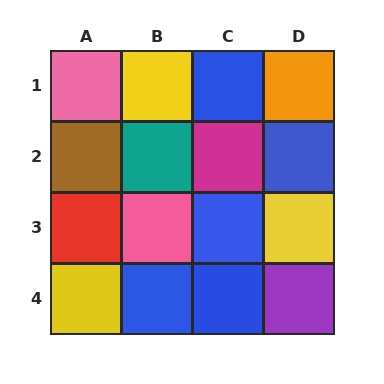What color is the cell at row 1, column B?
Yellow.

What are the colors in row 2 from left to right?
Brown, teal, magenta, blue.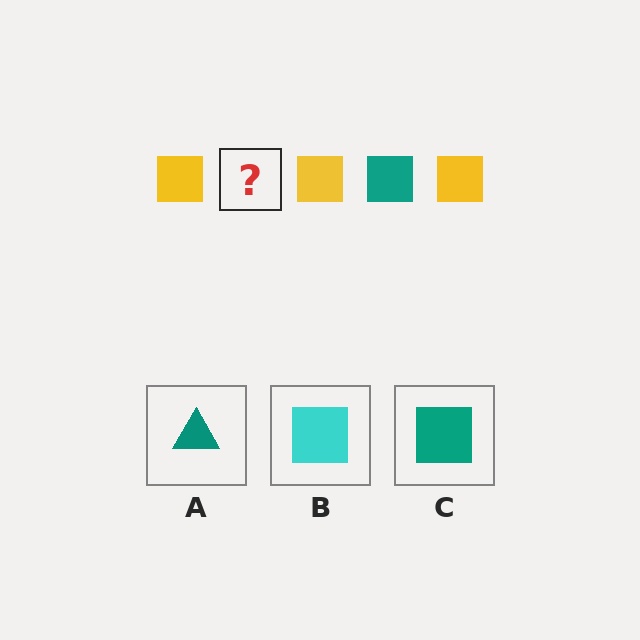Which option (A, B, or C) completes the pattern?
C.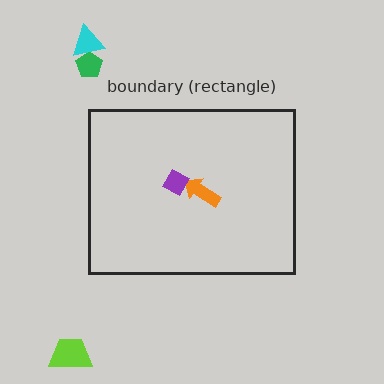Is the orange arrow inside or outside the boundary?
Inside.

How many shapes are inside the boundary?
2 inside, 3 outside.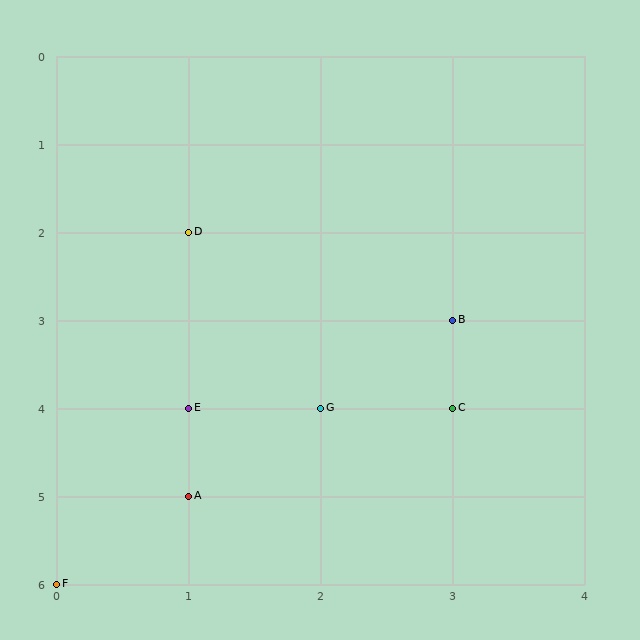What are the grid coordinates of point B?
Point B is at grid coordinates (3, 3).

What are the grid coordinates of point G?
Point G is at grid coordinates (2, 4).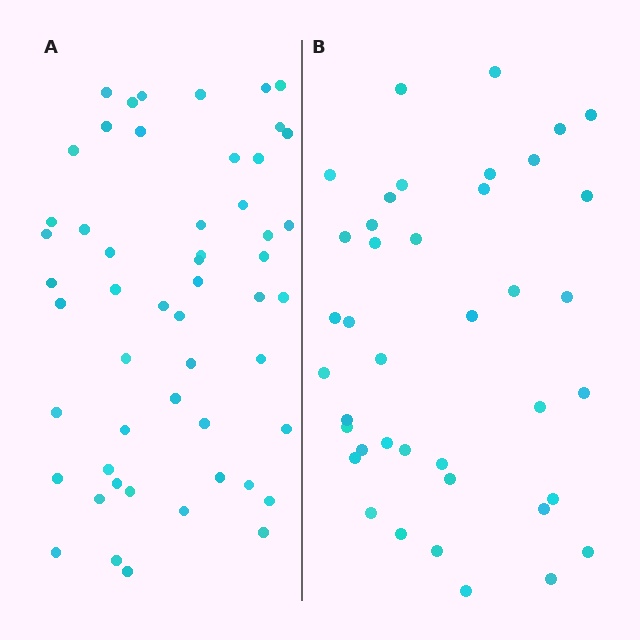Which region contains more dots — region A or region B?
Region A (the left region) has more dots.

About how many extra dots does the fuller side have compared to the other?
Region A has approximately 15 more dots than region B.